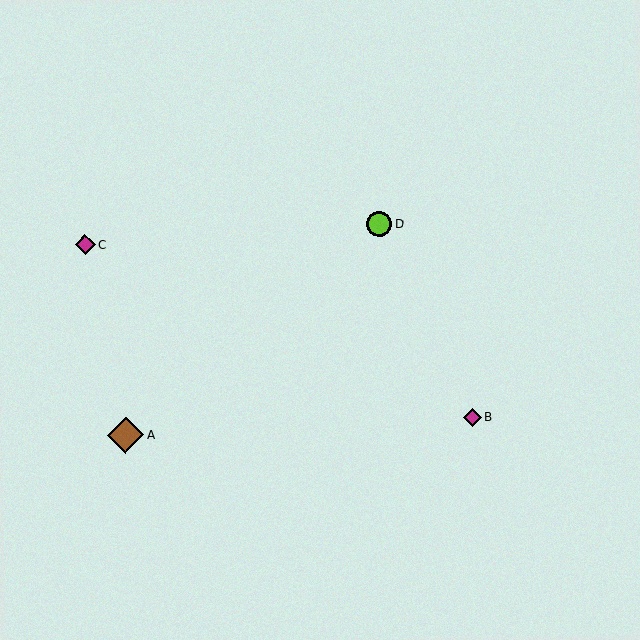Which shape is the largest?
The brown diamond (labeled A) is the largest.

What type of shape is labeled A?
Shape A is a brown diamond.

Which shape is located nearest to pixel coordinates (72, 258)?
The magenta diamond (labeled C) at (85, 245) is nearest to that location.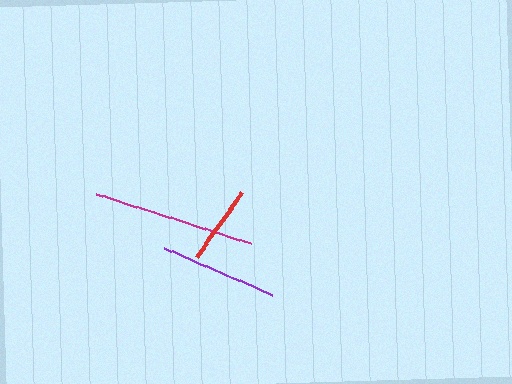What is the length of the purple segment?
The purple segment is approximately 118 pixels long.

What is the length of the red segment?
The red segment is approximately 78 pixels long.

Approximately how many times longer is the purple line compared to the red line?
The purple line is approximately 1.5 times the length of the red line.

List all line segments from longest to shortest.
From longest to shortest: magenta, purple, red.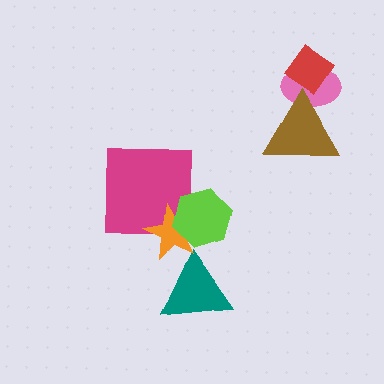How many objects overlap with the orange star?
3 objects overlap with the orange star.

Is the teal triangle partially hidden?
Yes, it is partially covered by another shape.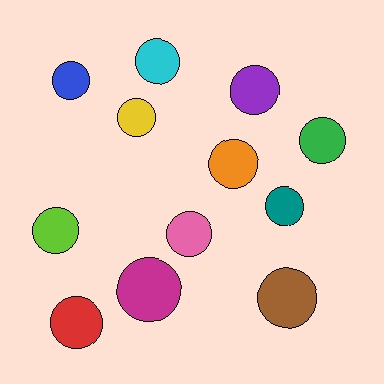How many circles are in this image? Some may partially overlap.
There are 12 circles.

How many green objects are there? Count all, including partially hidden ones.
There is 1 green object.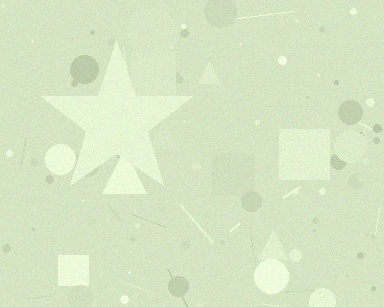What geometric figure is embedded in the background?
A star is embedded in the background.